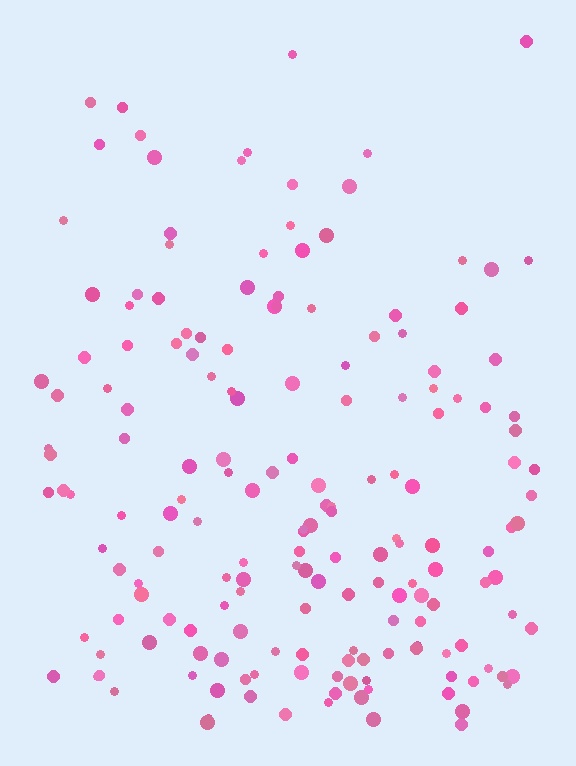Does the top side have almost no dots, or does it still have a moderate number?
Still a moderate number, just noticeably fewer than the bottom.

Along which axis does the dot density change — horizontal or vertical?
Vertical.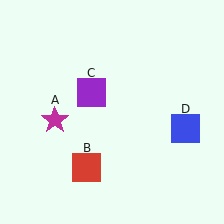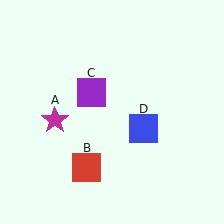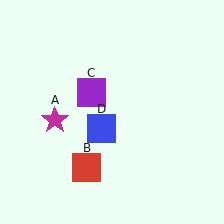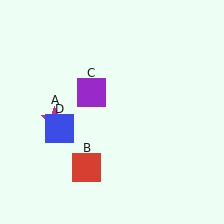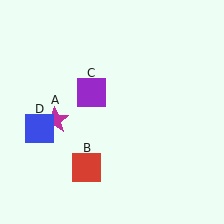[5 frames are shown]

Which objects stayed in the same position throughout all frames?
Magenta star (object A) and red square (object B) and purple square (object C) remained stationary.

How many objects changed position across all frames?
1 object changed position: blue square (object D).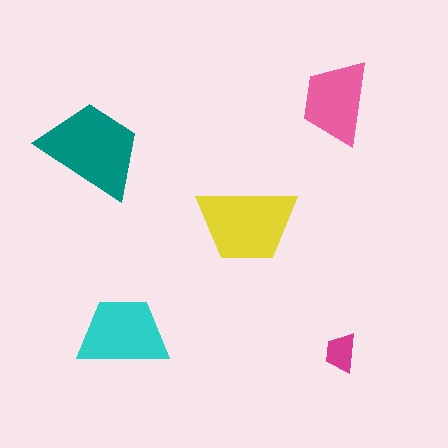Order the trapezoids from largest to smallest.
the teal one, the yellow one, the cyan one, the pink one, the magenta one.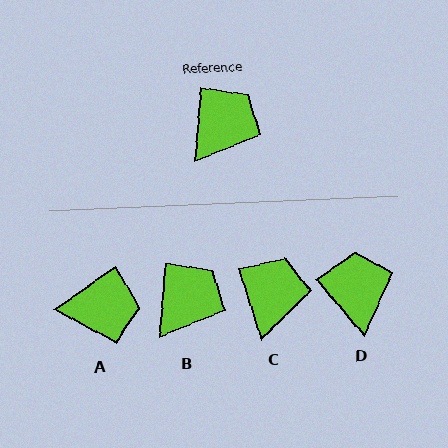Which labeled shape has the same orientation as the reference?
B.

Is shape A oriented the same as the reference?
No, it is off by about 50 degrees.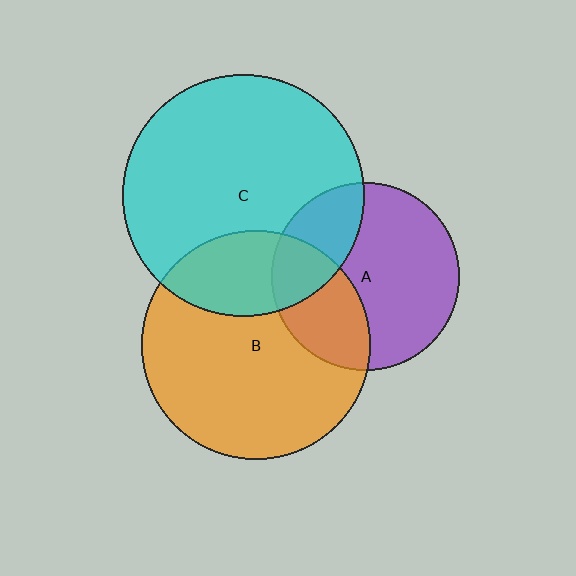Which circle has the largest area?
Circle C (cyan).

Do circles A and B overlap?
Yes.